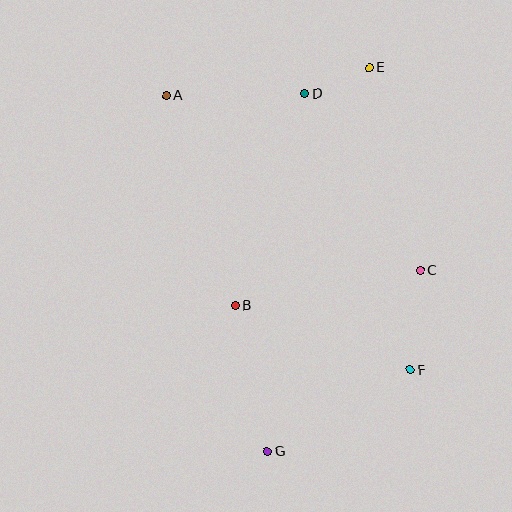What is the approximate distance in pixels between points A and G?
The distance between A and G is approximately 370 pixels.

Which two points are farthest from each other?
Points E and G are farthest from each other.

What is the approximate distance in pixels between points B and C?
The distance between B and C is approximately 188 pixels.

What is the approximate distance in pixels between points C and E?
The distance between C and E is approximately 209 pixels.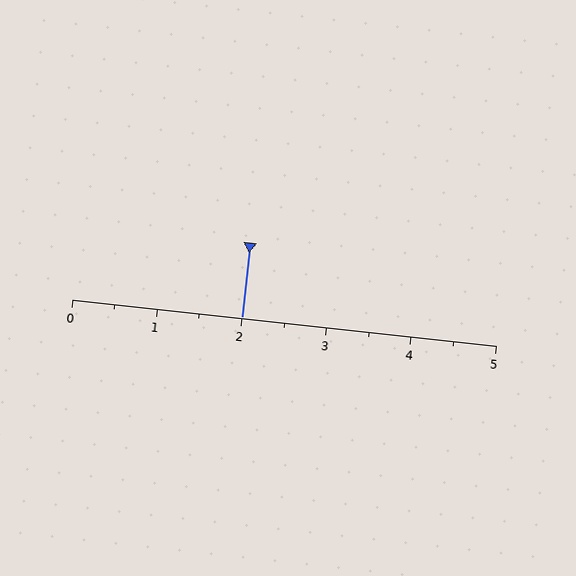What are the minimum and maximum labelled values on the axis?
The axis runs from 0 to 5.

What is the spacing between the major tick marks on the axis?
The major ticks are spaced 1 apart.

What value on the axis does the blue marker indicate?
The marker indicates approximately 2.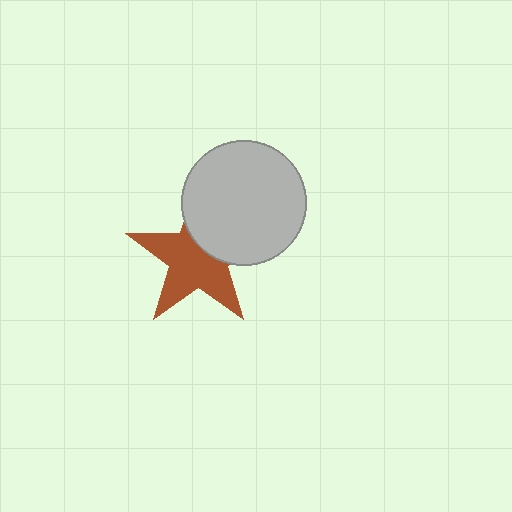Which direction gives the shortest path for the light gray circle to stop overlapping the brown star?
Moving toward the upper-right gives the shortest separation.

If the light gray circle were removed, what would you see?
You would see the complete brown star.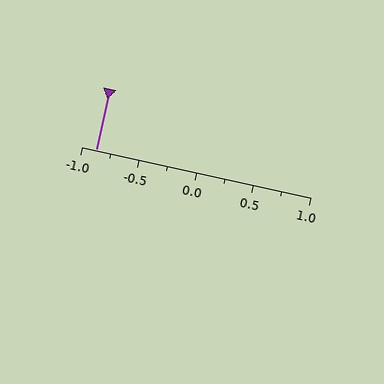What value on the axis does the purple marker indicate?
The marker indicates approximately -0.88.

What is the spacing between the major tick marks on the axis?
The major ticks are spaced 0.5 apart.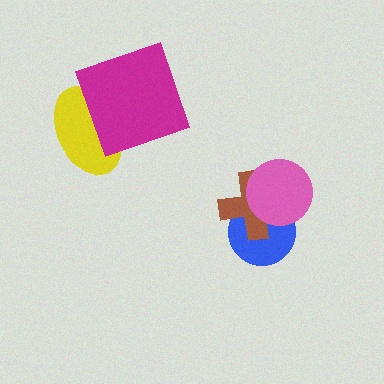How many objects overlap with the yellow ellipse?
1 object overlaps with the yellow ellipse.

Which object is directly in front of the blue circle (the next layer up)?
The brown cross is directly in front of the blue circle.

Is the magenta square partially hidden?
No, no other shape covers it.